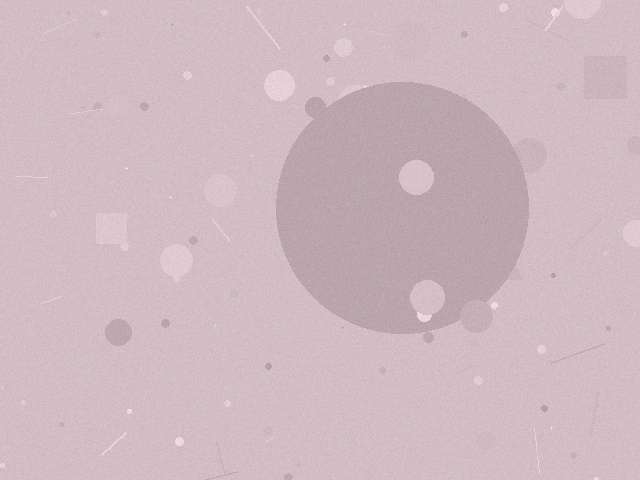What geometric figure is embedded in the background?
A circle is embedded in the background.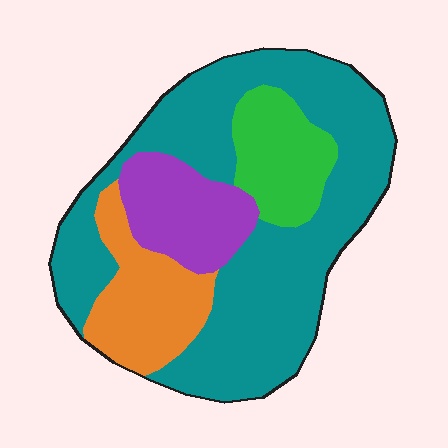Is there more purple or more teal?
Teal.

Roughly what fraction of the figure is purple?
Purple takes up about one eighth (1/8) of the figure.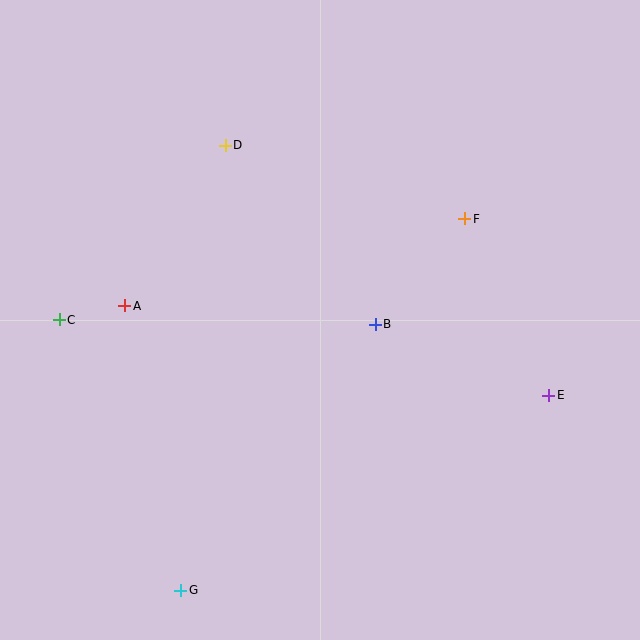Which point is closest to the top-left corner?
Point D is closest to the top-left corner.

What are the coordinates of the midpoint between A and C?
The midpoint between A and C is at (92, 313).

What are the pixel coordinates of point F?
Point F is at (465, 219).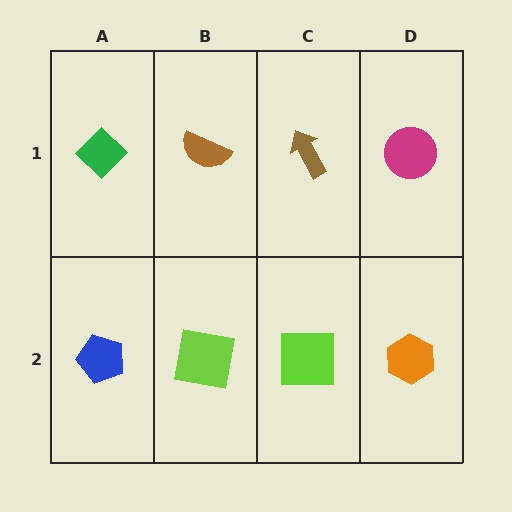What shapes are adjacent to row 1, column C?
A lime square (row 2, column C), a brown semicircle (row 1, column B), a magenta circle (row 1, column D).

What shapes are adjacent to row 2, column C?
A brown arrow (row 1, column C), a lime square (row 2, column B), an orange hexagon (row 2, column D).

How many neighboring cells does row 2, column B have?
3.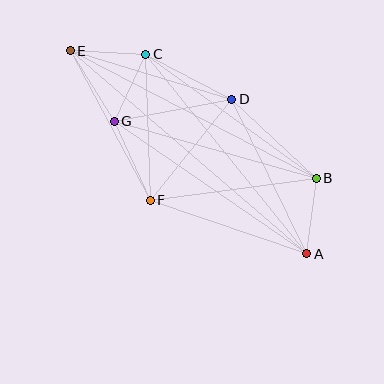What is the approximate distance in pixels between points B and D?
The distance between B and D is approximately 116 pixels.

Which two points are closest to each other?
Points C and G are closest to each other.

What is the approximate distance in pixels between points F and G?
The distance between F and G is approximately 87 pixels.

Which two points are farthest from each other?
Points A and E are farthest from each other.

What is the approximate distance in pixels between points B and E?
The distance between B and E is approximately 277 pixels.